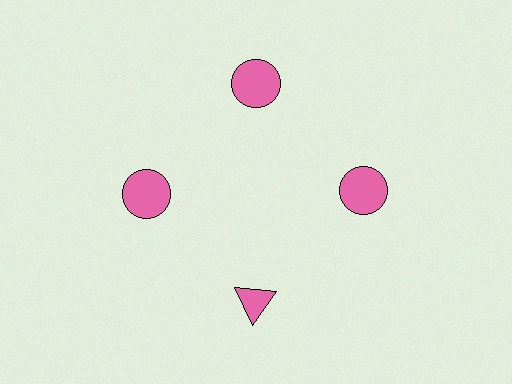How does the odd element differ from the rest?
It has a different shape: triangle instead of circle.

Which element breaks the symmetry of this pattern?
The pink triangle at roughly the 6 o'clock position breaks the symmetry. All other shapes are pink circles.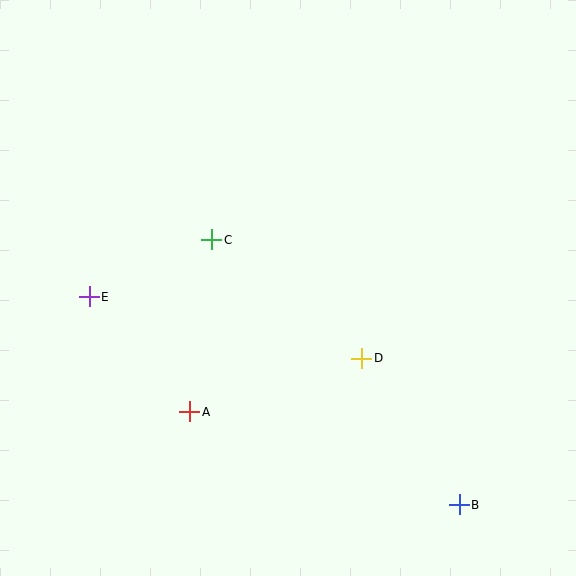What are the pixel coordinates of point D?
Point D is at (362, 358).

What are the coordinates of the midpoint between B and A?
The midpoint between B and A is at (325, 458).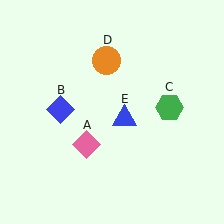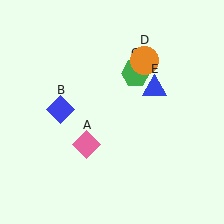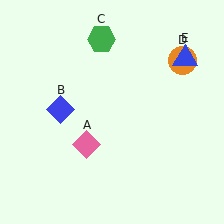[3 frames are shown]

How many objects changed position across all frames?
3 objects changed position: green hexagon (object C), orange circle (object D), blue triangle (object E).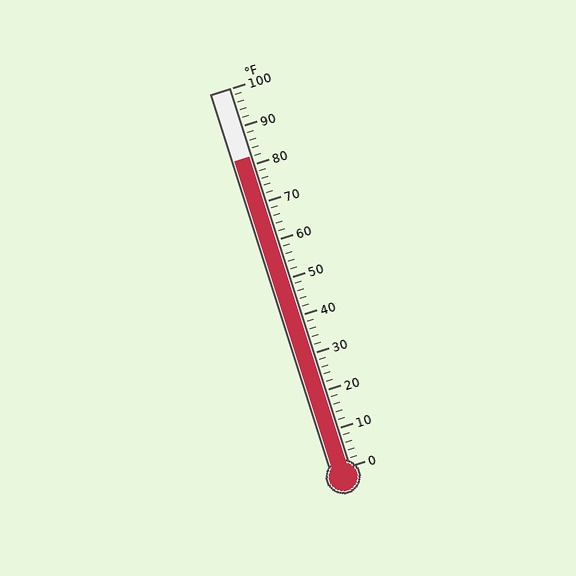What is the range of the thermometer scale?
The thermometer scale ranges from 0°F to 100°F.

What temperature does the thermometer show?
The thermometer shows approximately 82°F.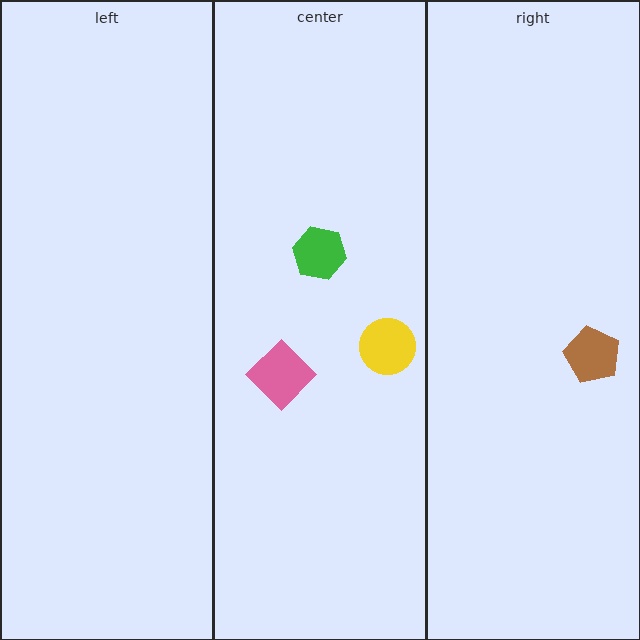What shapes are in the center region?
The pink diamond, the yellow circle, the green hexagon.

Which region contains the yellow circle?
The center region.